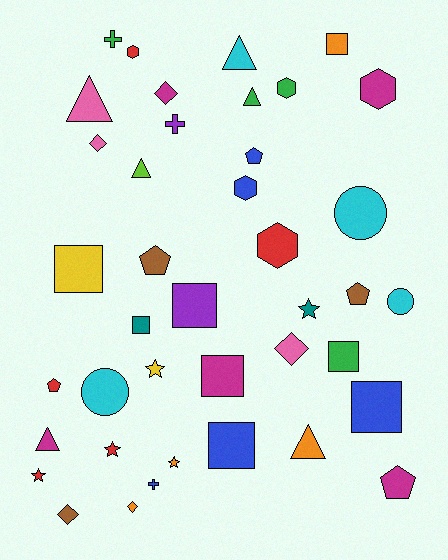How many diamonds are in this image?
There are 5 diamonds.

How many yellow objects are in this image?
There are 2 yellow objects.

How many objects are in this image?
There are 40 objects.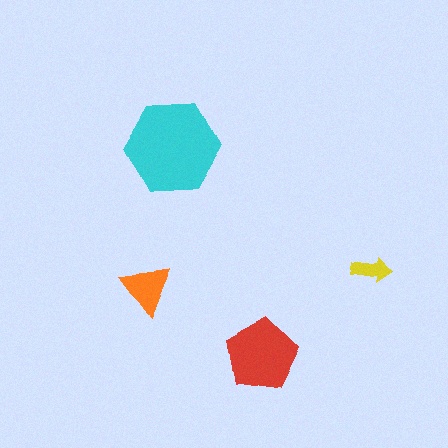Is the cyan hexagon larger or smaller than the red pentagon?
Larger.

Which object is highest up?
The cyan hexagon is topmost.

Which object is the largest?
The cyan hexagon.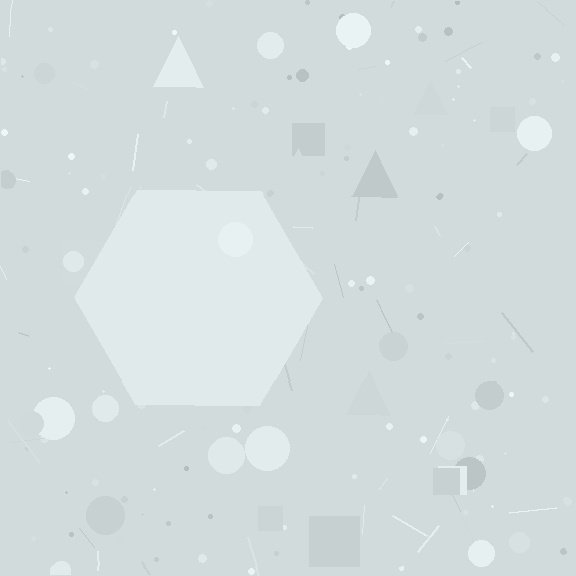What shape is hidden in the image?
A hexagon is hidden in the image.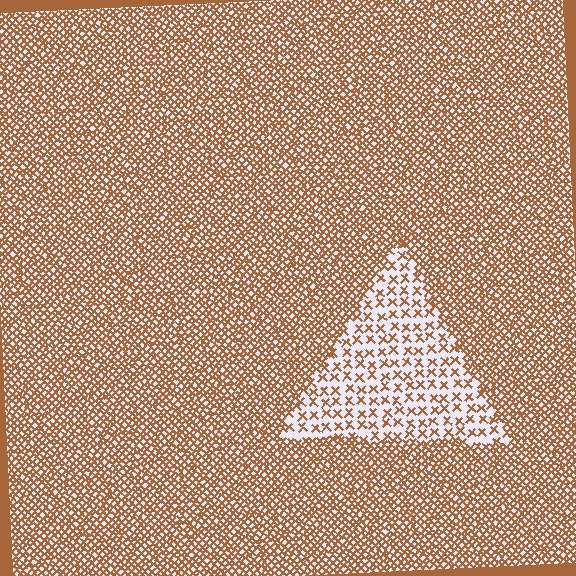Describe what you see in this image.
The image contains small brown elements arranged at two different densities. A triangle-shaped region is visible where the elements are less densely packed than the surrounding area.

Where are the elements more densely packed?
The elements are more densely packed outside the triangle boundary.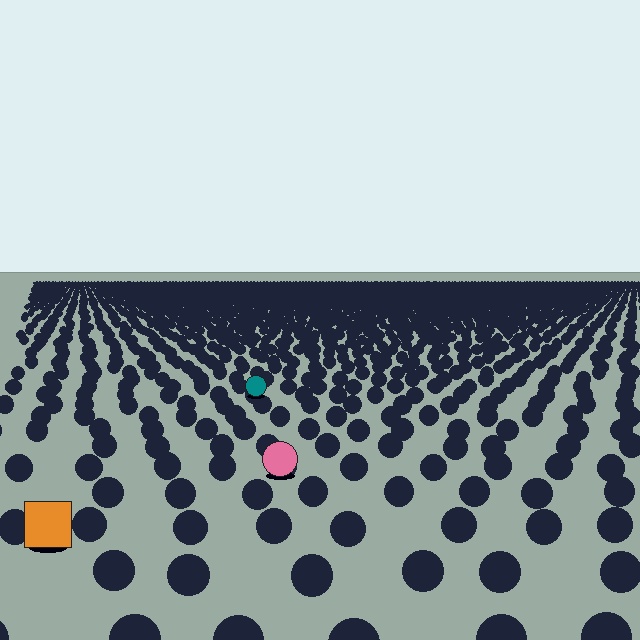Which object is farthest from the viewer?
The teal circle is farthest from the viewer. It appears smaller and the ground texture around it is denser.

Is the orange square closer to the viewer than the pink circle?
Yes. The orange square is closer — you can tell from the texture gradient: the ground texture is coarser near it.